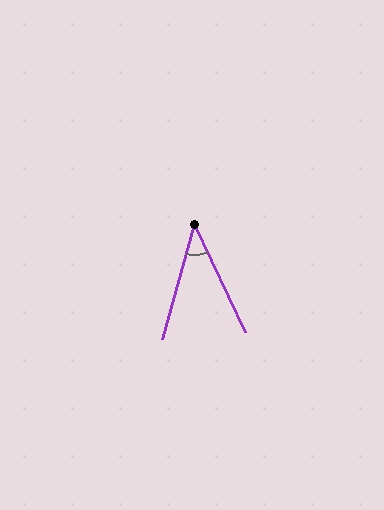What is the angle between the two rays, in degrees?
Approximately 41 degrees.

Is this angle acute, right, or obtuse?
It is acute.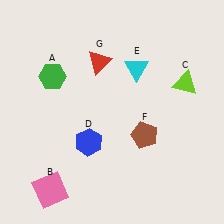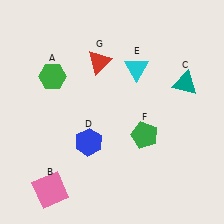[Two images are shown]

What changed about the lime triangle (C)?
In Image 1, C is lime. In Image 2, it changed to teal.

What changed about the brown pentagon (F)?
In Image 1, F is brown. In Image 2, it changed to green.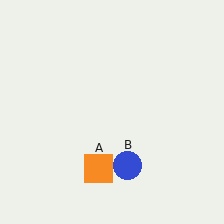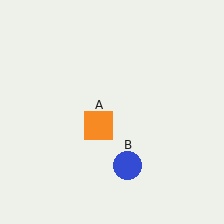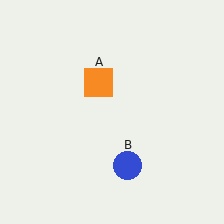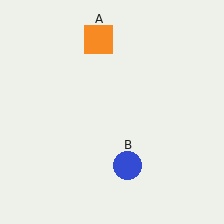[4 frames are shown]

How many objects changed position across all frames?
1 object changed position: orange square (object A).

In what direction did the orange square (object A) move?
The orange square (object A) moved up.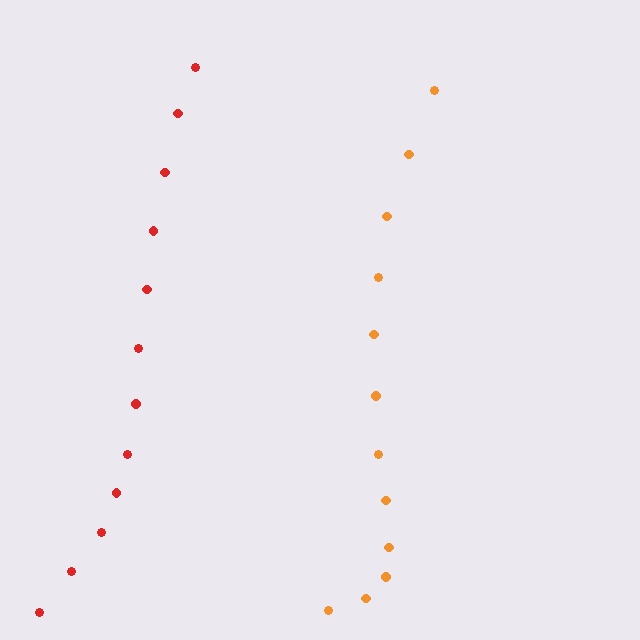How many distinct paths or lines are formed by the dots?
There are 2 distinct paths.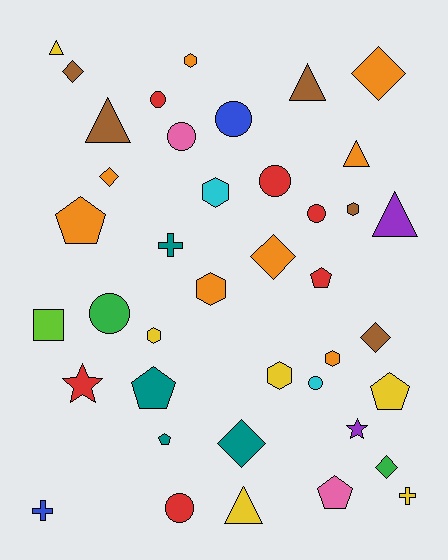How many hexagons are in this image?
There are 7 hexagons.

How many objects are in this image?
There are 40 objects.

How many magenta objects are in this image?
There are no magenta objects.